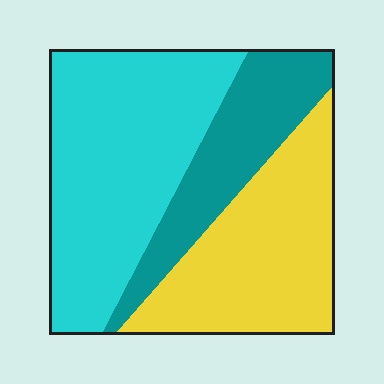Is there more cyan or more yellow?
Cyan.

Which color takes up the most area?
Cyan, at roughly 45%.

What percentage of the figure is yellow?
Yellow covers roughly 35% of the figure.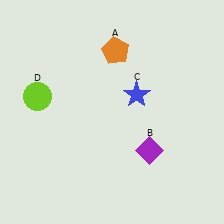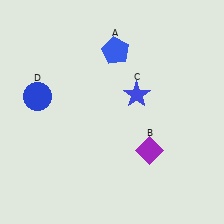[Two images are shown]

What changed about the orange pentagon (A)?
In Image 1, A is orange. In Image 2, it changed to blue.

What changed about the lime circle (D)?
In Image 1, D is lime. In Image 2, it changed to blue.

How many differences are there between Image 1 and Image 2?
There are 2 differences between the two images.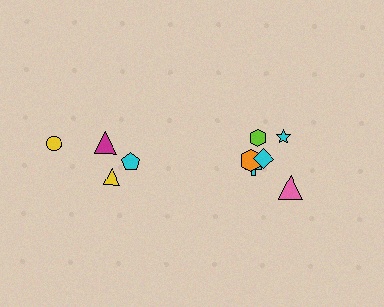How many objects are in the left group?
There are 4 objects.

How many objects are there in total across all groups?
There are 10 objects.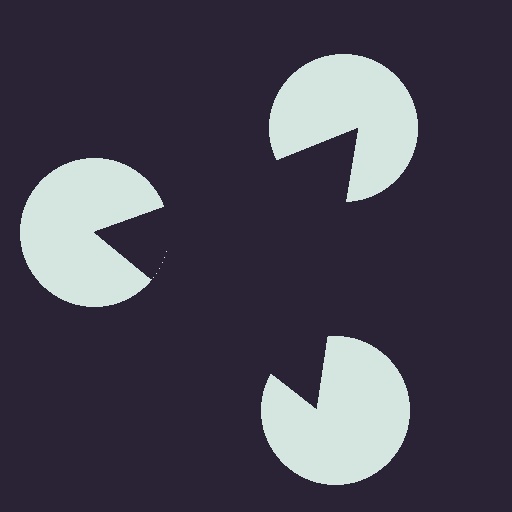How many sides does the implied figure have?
3 sides.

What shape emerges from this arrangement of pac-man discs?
An illusory triangle — its edges are inferred from the aligned wedge cuts in the pac-man discs, not physically drawn.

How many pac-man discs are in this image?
There are 3 — one at each vertex of the illusory triangle.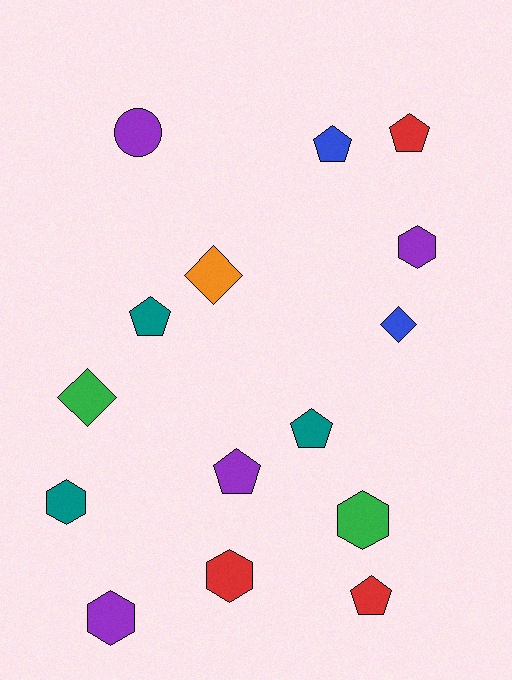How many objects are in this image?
There are 15 objects.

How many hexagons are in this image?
There are 5 hexagons.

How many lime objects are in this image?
There are no lime objects.